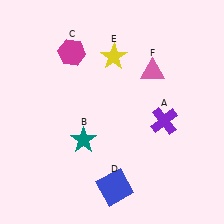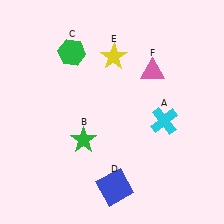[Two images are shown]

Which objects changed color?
A changed from purple to cyan. B changed from teal to green. C changed from magenta to green.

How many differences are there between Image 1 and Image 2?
There are 3 differences between the two images.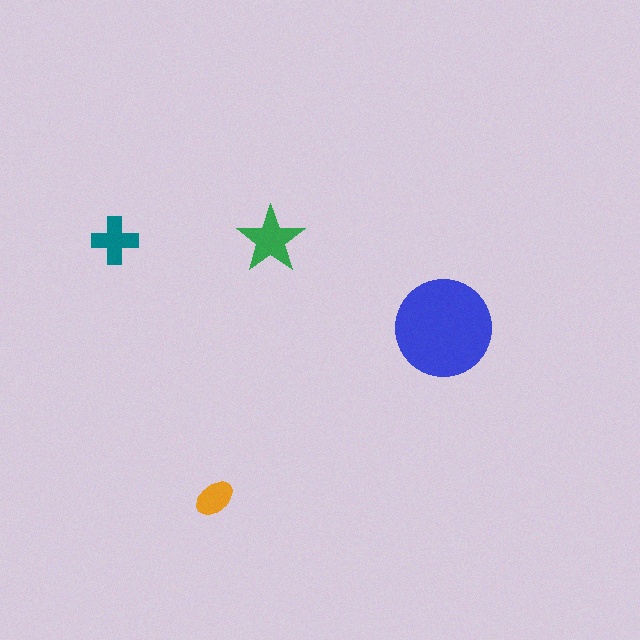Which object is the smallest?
The orange ellipse.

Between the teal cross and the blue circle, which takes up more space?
The blue circle.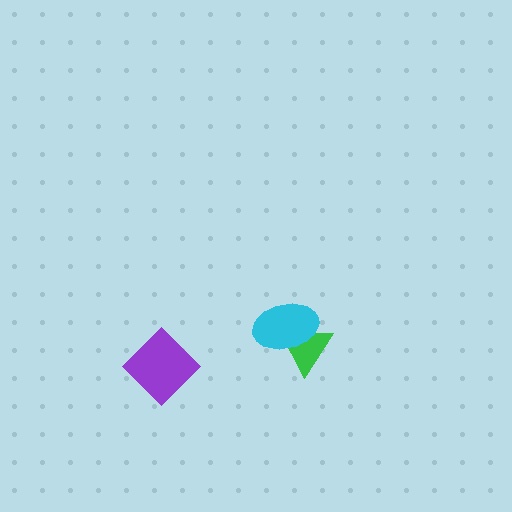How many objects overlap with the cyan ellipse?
1 object overlaps with the cyan ellipse.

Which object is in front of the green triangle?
The cyan ellipse is in front of the green triangle.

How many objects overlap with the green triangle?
1 object overlaps with the green triangle.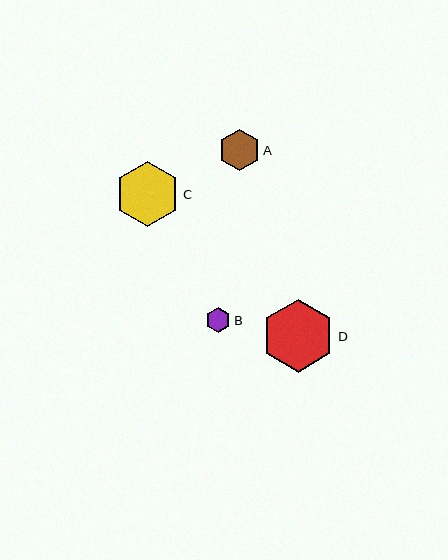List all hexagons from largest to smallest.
From largest to smallest: D, C, A, B.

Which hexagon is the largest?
Hexagon D is the largest with a size of approximately 73 pixels.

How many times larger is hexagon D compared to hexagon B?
Hexagon D is approximately 2.9 times the size of hexagon B.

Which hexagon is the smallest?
Hexagon B is the smallest with a size of approximately 25 pixels.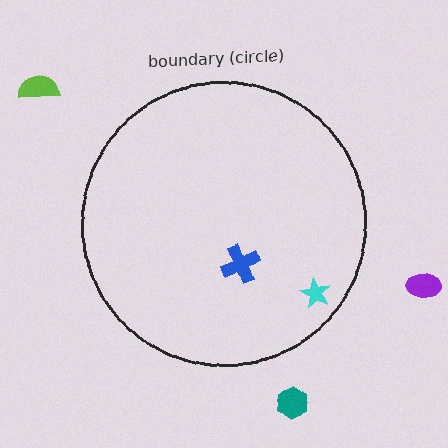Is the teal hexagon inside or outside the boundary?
Outside.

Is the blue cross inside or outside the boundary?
Inside.